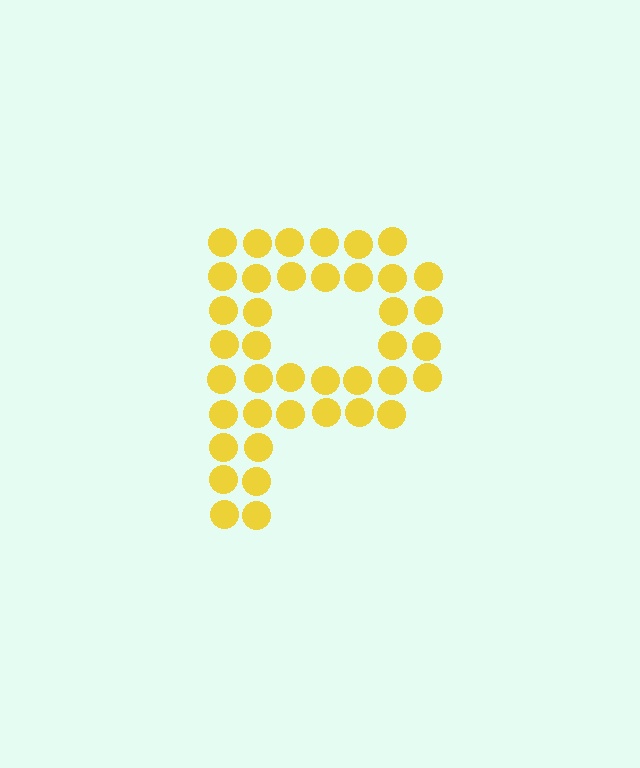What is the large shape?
The large shape is the letter P.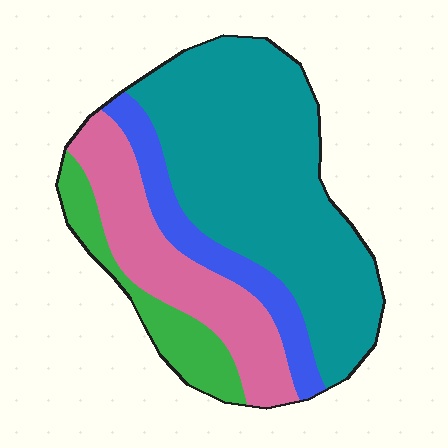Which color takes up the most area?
Teal, at roughly 55%.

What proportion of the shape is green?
Green takes up less than a sixth of the shape.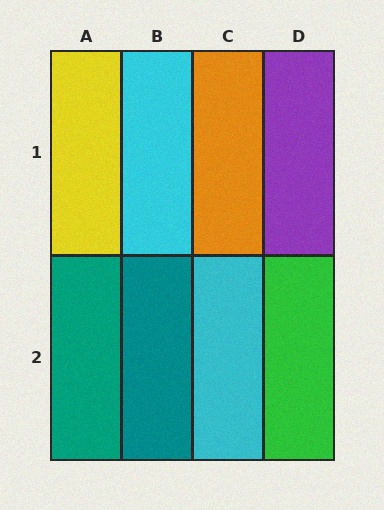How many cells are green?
1 cell is green.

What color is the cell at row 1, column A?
Yellow.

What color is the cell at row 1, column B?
Cyan.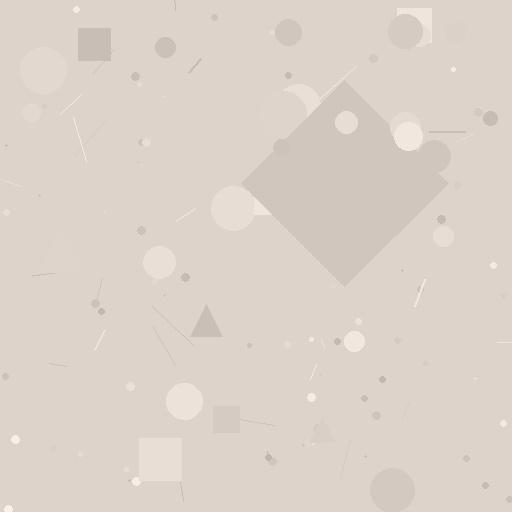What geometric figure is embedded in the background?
A diamond is embedded in the background.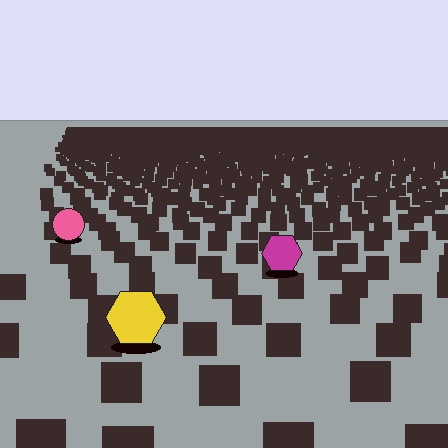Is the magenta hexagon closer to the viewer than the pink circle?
Yes. The magenta hexagon is closer — you can tell from the texture gradient: the ground texture is coarser near it.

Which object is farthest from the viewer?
The pink circle is farthest from the viewer. It appears smaller and the ground texture around it is denser.